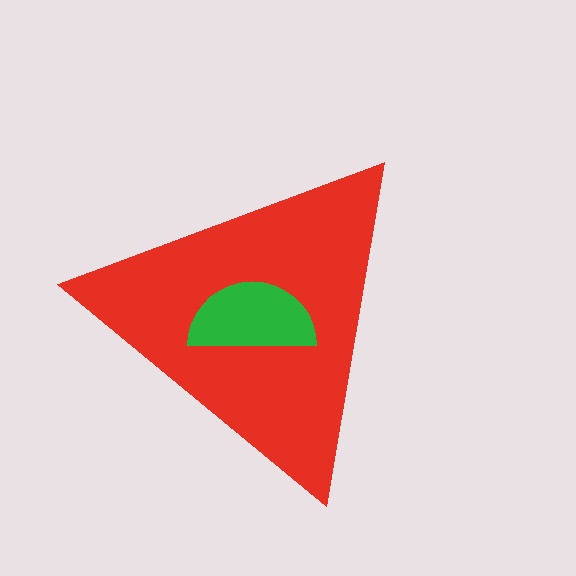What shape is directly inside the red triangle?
The green semicircle.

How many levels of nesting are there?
2.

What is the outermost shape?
The red triangle.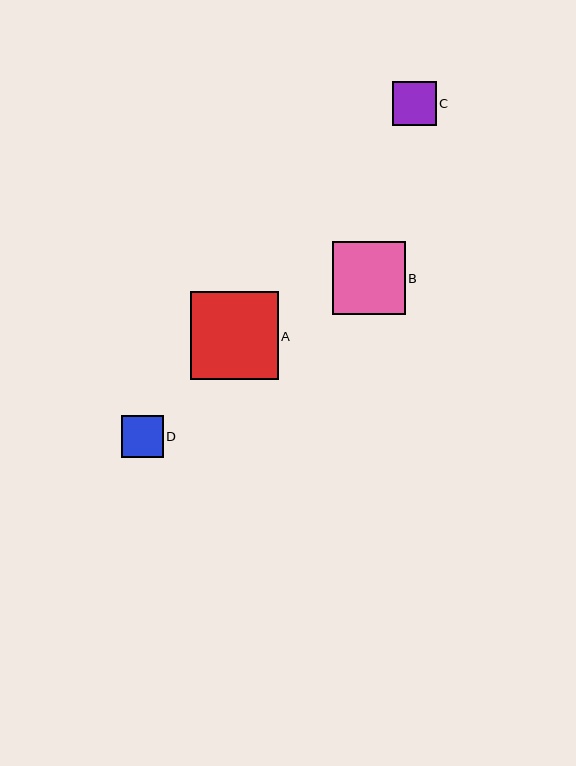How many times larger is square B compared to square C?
Square B is approximately 1.7 times the size of square C.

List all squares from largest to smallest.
From largest to smallest: A, B, C, D.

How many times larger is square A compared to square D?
Square A is approximately 2.1 times the size of square D.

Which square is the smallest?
Square D is the smallest with a size of approximately 42 pixels.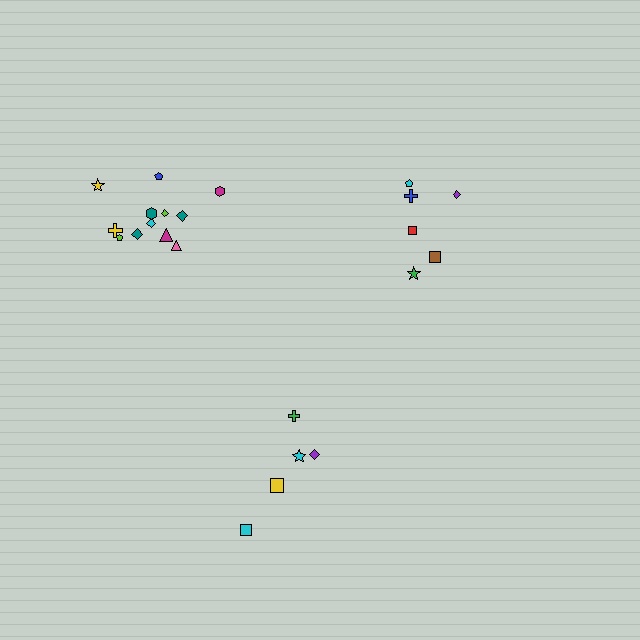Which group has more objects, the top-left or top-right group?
The top-left group.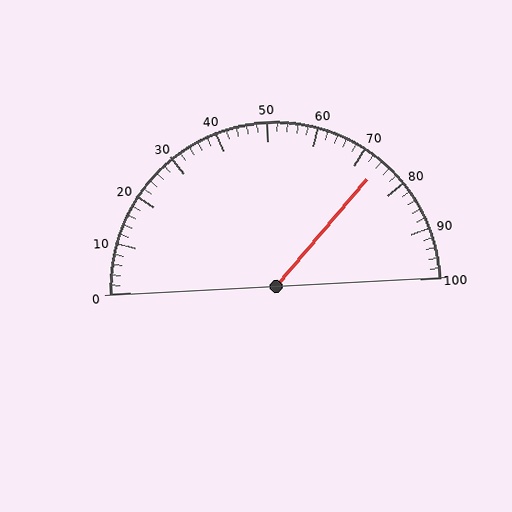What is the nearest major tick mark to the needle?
The nearest major tick mark is 70.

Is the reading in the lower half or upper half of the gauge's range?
The reading is in the upper half of the range (0 to 100).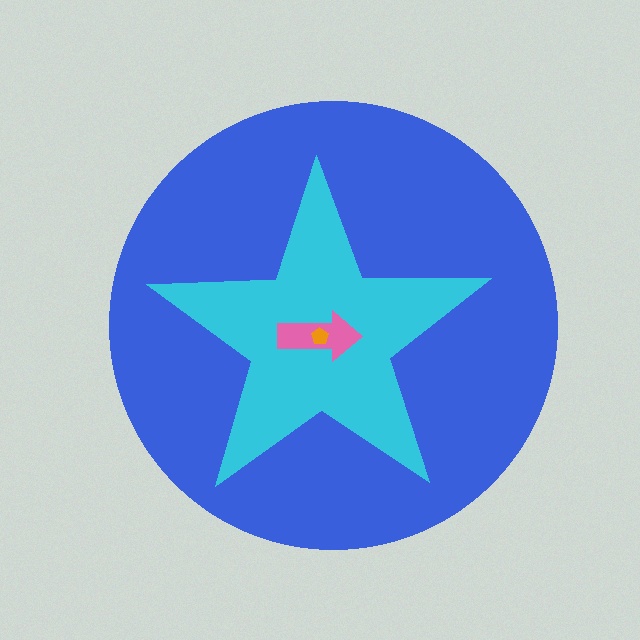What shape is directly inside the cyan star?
The pink arrow.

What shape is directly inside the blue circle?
The cyan star.